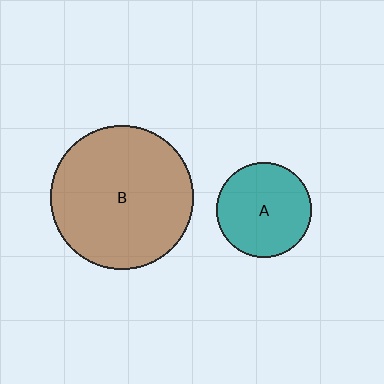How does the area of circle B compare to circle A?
Approximately 2.3 times.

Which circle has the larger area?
Circle B (brown).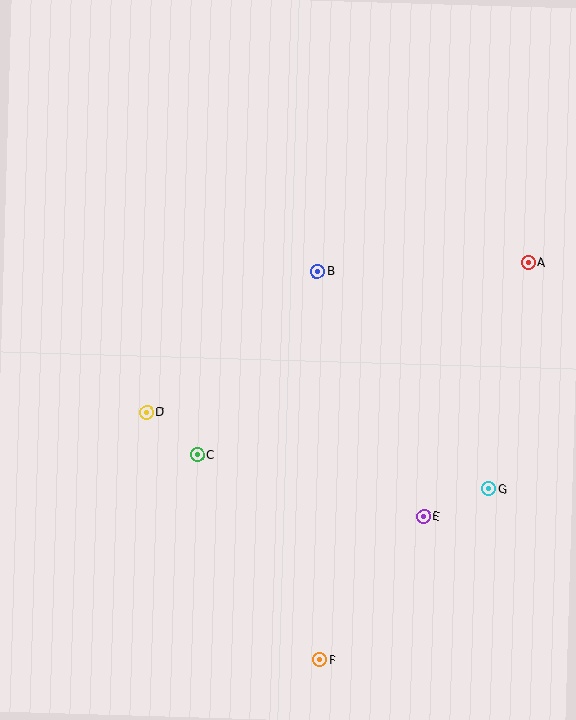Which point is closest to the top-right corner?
Point A is closest to the top-right corner.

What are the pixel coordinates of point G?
Point G is at (489, 489).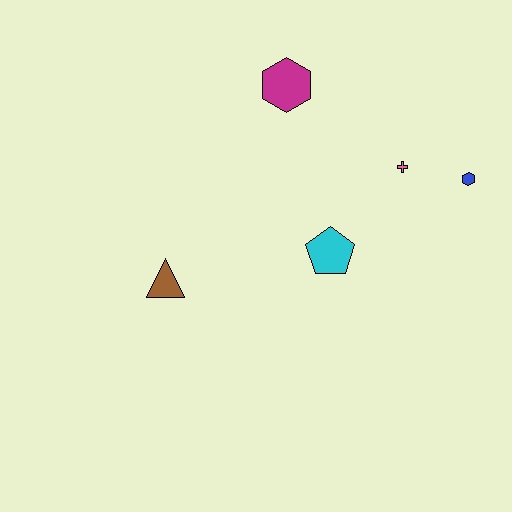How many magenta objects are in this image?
There is 1 magenta object.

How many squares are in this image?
There are no squares.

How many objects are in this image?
There are 5 objects.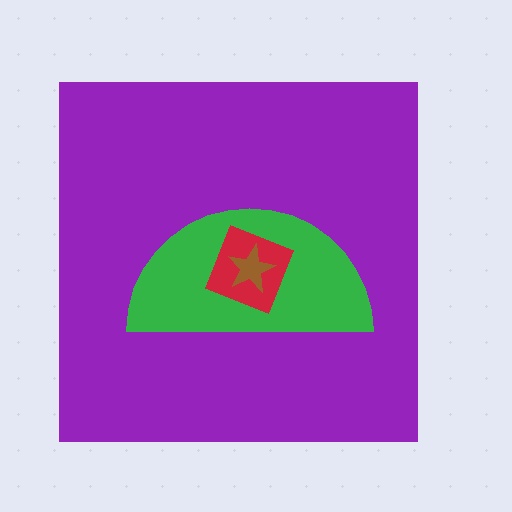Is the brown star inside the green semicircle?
Yes.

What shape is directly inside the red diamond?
The brown star.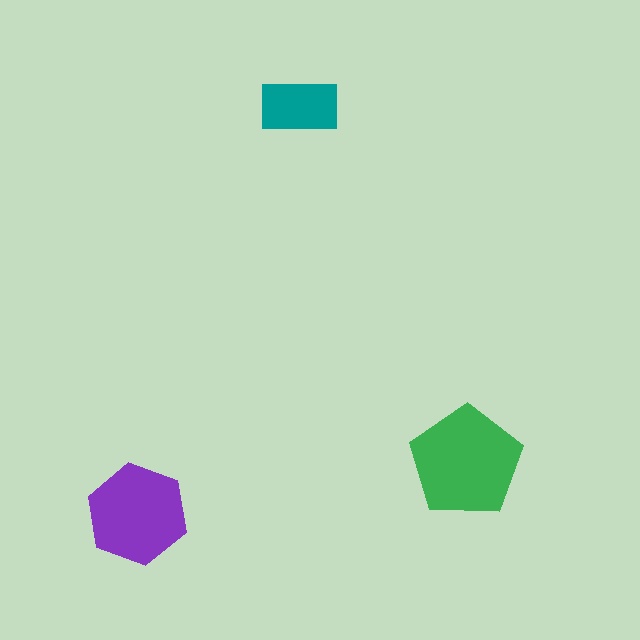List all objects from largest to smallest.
The green pentagon, the purple hexagon, the teal rectangle.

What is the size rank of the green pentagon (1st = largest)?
1st.